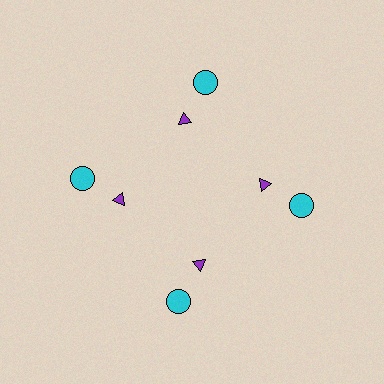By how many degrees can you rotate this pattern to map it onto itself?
The pattern maps onto itself every 90 degrees of rotation.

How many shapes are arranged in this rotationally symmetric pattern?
There are 8 shapes, arranged in 4 groups of 2.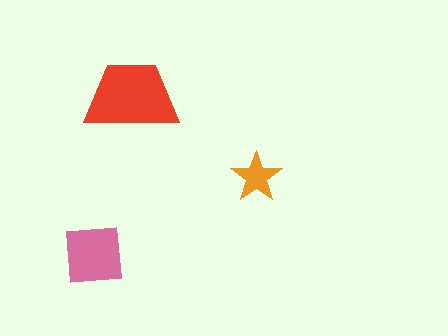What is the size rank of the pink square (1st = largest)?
2nd.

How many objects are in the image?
There are 3 objects in the image.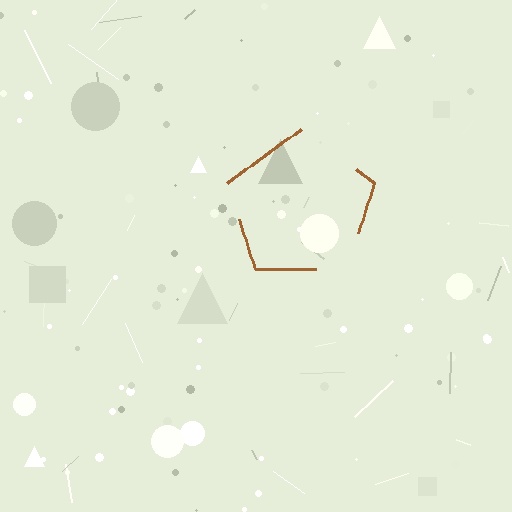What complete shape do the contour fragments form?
The contour fragments form a pentagon.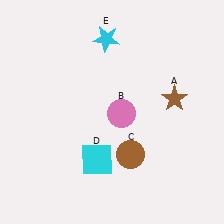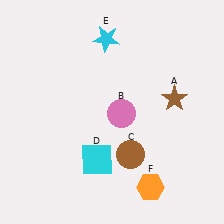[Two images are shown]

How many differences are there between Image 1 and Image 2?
There is 1 difference between the two images.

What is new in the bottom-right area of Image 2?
An orange hexagon (F) was added in the bottom-right area of Image 2.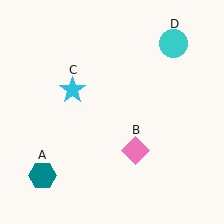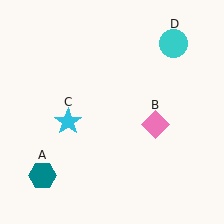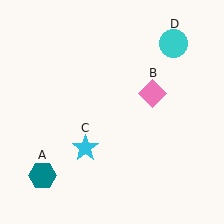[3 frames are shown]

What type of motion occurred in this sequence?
The pink diamond (object B), cyan star (object C) rotated counterclockwise around the center of the scene.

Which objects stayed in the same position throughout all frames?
Teal hexagon (object A) and cyan circle (object D) remained stationary.